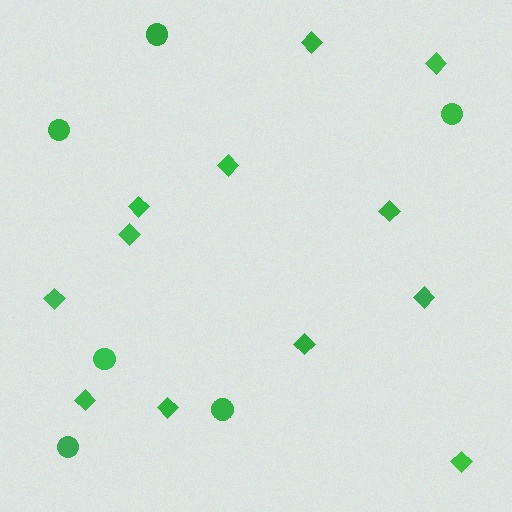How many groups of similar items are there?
There are 2 groups: one group of diamonds (12) and one group of circles (6).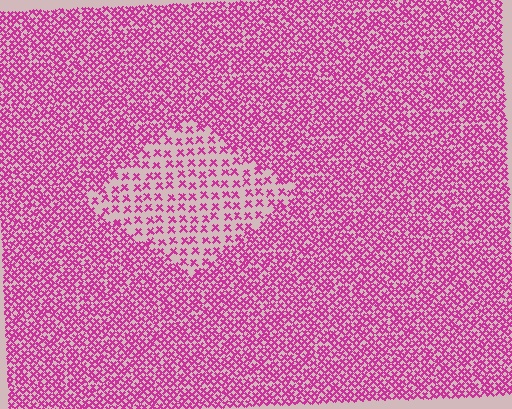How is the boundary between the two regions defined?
The boundary is defined by a change in element density (approximately 2.2x ratio). All elements are the same color, size, and shape.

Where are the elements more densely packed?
The elements are more densely packed outside the diamond boundary.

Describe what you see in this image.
The image contains small magenta elements arranged at two different densities. A diamond-shaped region is visible where the elements are less densely packed than the surrounding area.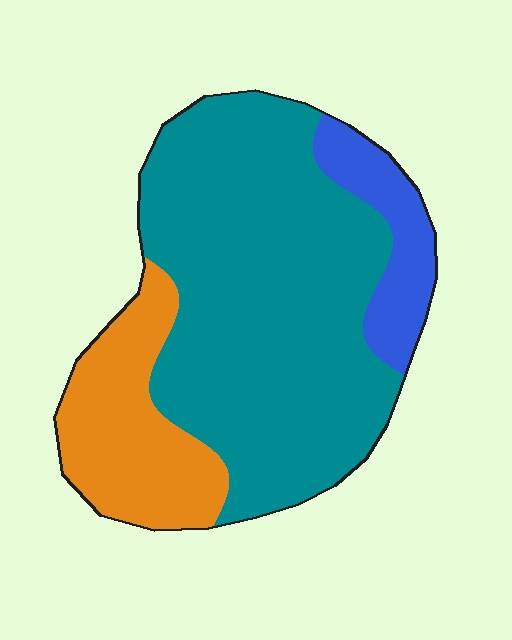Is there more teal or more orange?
Teal.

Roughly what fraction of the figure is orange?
Orange covers 22% of the figure.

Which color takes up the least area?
Blue, at roughly 10%.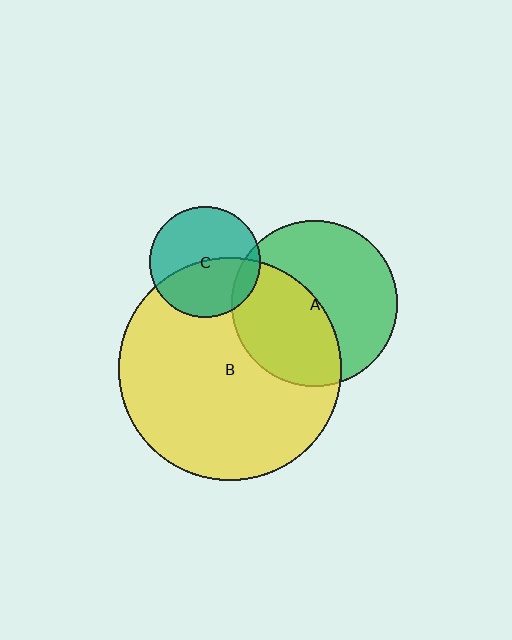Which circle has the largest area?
Circle B (yellow).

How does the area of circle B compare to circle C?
Approximately 4.0 times.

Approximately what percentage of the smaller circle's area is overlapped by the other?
Approximately 45%.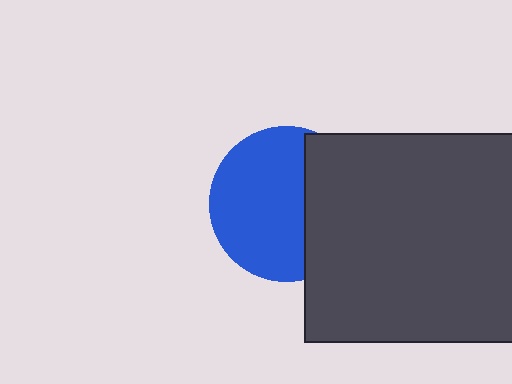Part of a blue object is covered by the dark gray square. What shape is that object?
It is a circle.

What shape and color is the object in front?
The object in front is a dark gray square.